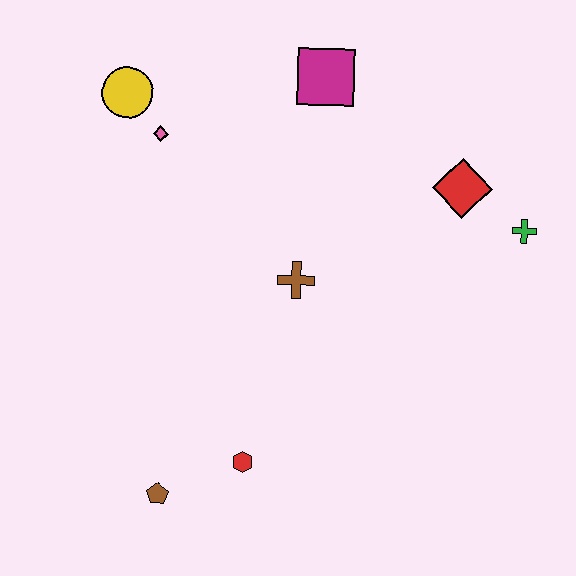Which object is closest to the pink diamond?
The yellow circle is closest to the pink diamond.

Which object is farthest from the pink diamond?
The green cross is farthest from the pink diamond.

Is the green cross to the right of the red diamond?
Yes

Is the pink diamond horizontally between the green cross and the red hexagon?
No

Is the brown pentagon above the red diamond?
No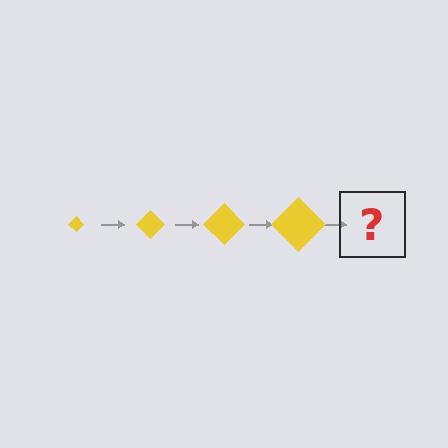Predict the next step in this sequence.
The next step is a yellow diamond, larger than the previous one.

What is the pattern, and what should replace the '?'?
The pattern is that the diamond gets progressively larger each step. The '?' should be a yellow diamond, larger than the previous one.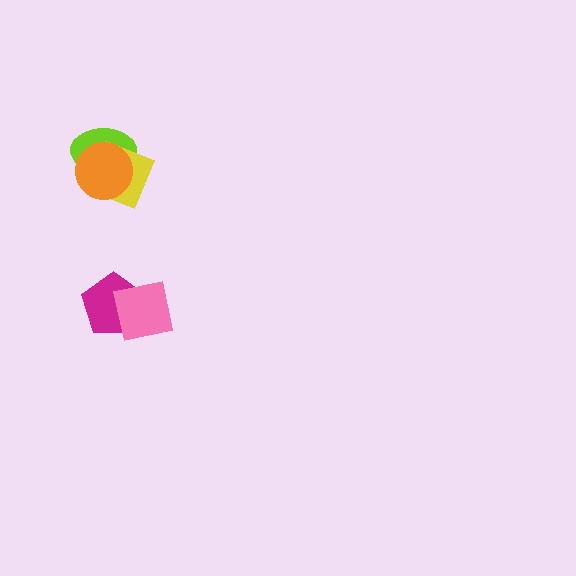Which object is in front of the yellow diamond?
The orange circle is in front of the yellow diamond.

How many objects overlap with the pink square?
1 object overlaps with the pink square.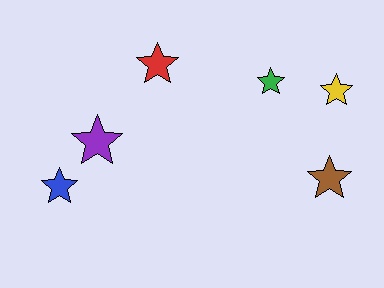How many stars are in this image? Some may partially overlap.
There are 6 stars.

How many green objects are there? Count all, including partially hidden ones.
There is 1 green object.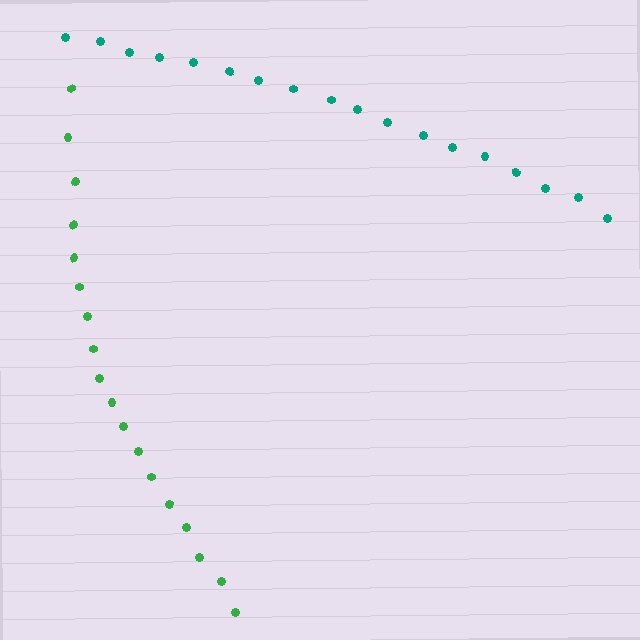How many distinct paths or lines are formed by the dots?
There are 2 distinct paths.